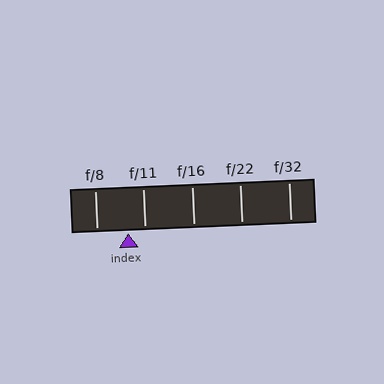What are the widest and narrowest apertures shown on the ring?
The widest aperture shown is f/8 and the narrowest is f/32.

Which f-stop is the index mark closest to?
The index mark is closest to f/11.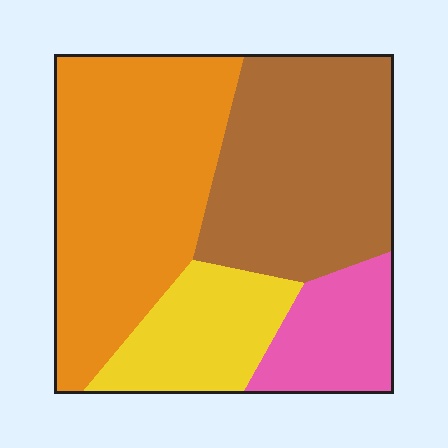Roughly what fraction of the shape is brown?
Brown covers 33% of the shape.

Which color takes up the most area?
Orange, at roughly 40%.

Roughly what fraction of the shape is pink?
Pink covers roughly 15% of the shape.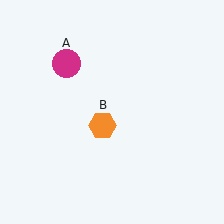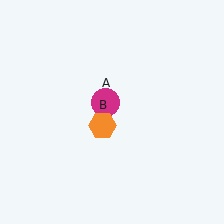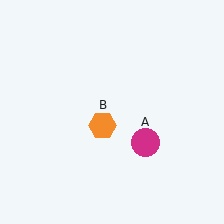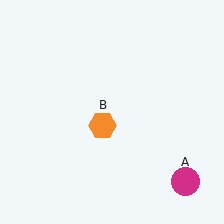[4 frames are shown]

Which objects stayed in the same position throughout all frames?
Orange hexagon (object B) remained stationary.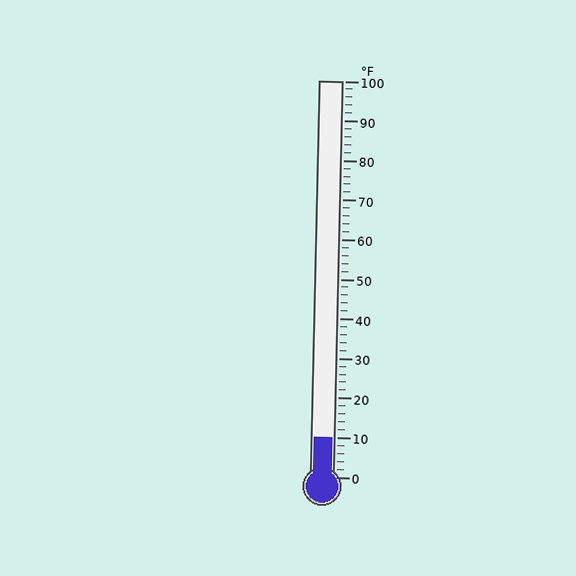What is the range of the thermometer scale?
The thermometer scale ranges from 0°F to 100°F.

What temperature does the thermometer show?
The thermometer shows approximately 10°F.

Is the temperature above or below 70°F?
The temperature is below 70°F.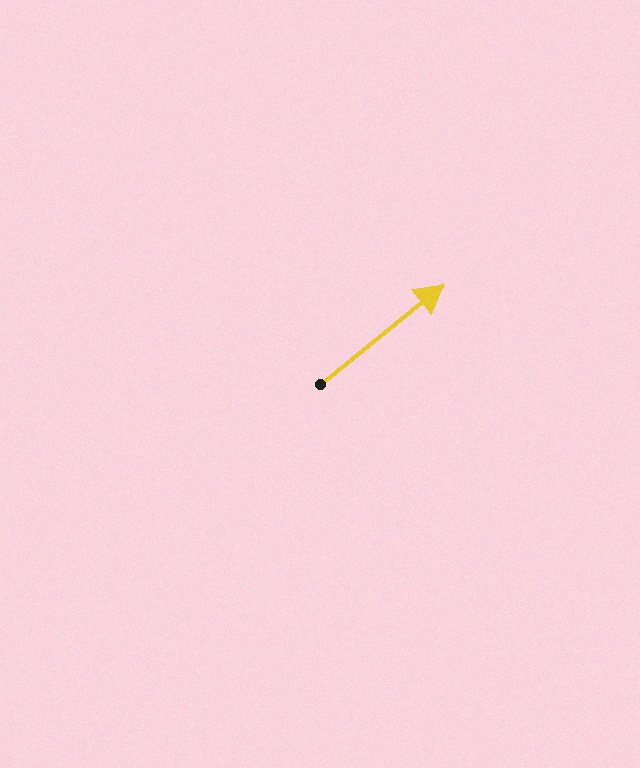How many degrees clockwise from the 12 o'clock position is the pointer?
Approximately 51 degrees.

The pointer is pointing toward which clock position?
Roughly 2 o'clock.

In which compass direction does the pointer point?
Northeast.